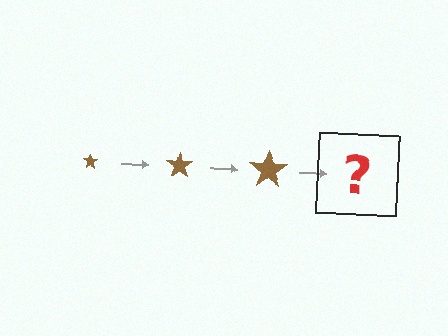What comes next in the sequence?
The next element should be a brown star, larger than the previous one.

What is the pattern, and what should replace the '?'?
The pattern is that the star gets progressively larger each step. The '?' should be a brown star, larger than the previous one.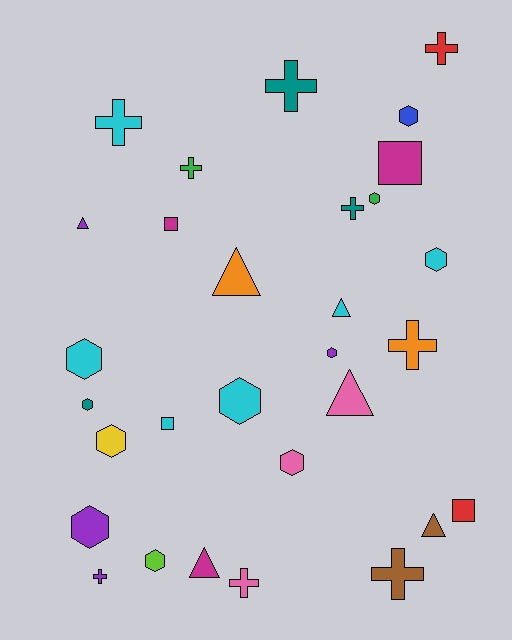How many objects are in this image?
There are 30 objects.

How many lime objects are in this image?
There is 1 lime object.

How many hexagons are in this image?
There are 11 hexagons.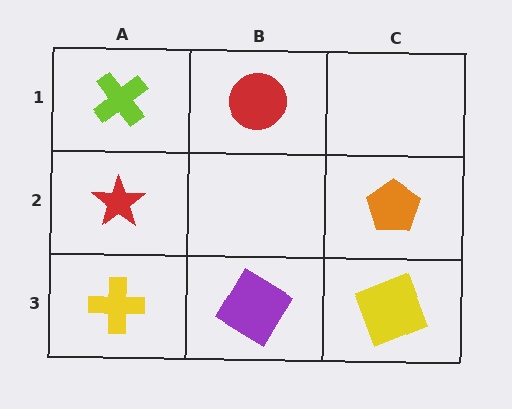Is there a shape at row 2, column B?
No, that cell is empty.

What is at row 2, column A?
A red star.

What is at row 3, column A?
A yellow cross.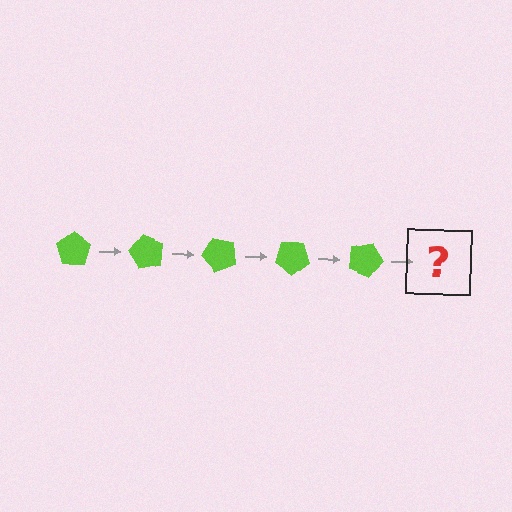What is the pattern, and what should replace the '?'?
The pattern is that the pentagon rotates 60 degrees each step. The '?' should be a lime pentagon rotated 300 degrees.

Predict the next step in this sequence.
The next step is a lime pentagon rotated 300 degrees.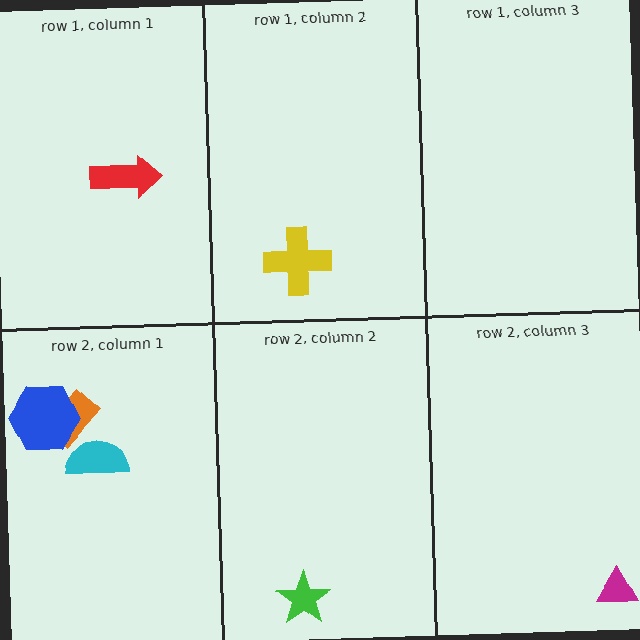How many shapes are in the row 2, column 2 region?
1.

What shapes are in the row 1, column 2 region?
The yellow cross.